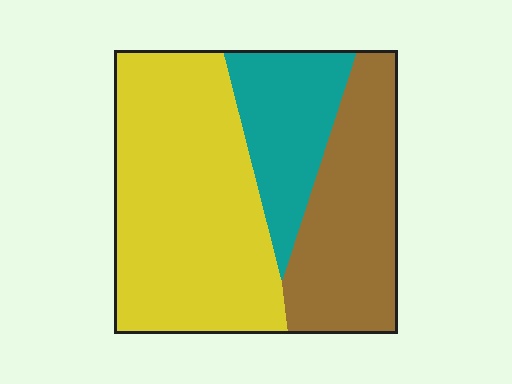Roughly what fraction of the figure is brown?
Brown covers 30% of the figure.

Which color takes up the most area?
Yellow, at roughly 50%.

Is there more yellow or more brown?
Yellow.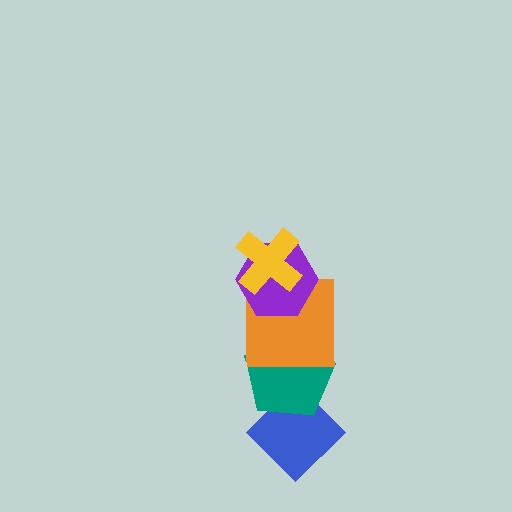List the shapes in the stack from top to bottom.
From top to bottom: the yellow cross, the purple hexagon, the orange square, the teal pentagon, the blue diamond.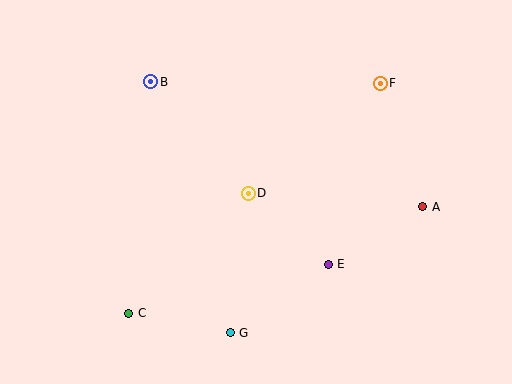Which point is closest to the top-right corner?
Point F is closest to the top-right corner.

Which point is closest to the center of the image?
Point D at (248, 193) is closest to the center.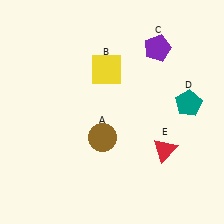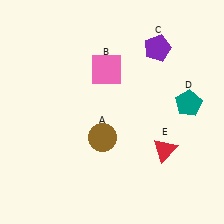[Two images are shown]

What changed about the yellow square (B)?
In Image 1, B is yellow. In Image 2, it changed to pink.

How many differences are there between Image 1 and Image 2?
There is 1 difference between the two images.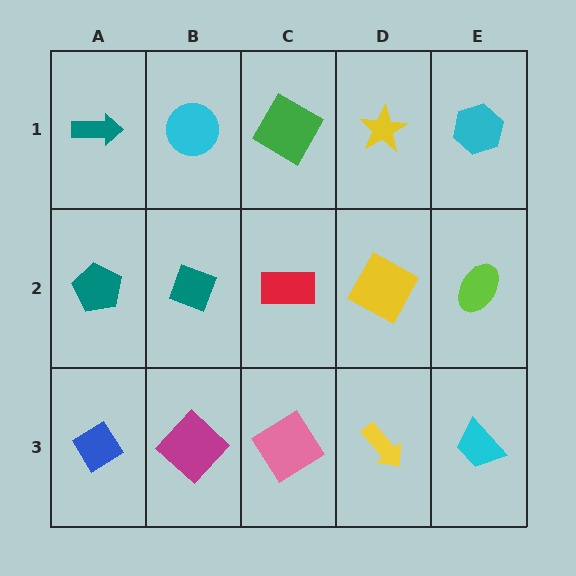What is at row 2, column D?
A yellow square.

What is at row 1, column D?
A yellow star.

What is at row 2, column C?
A red rectangle.